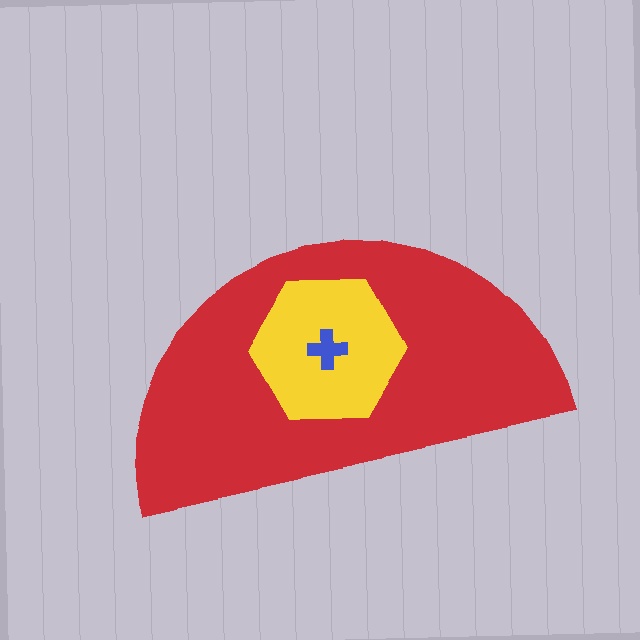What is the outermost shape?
The red semicircle.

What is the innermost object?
The blue cross.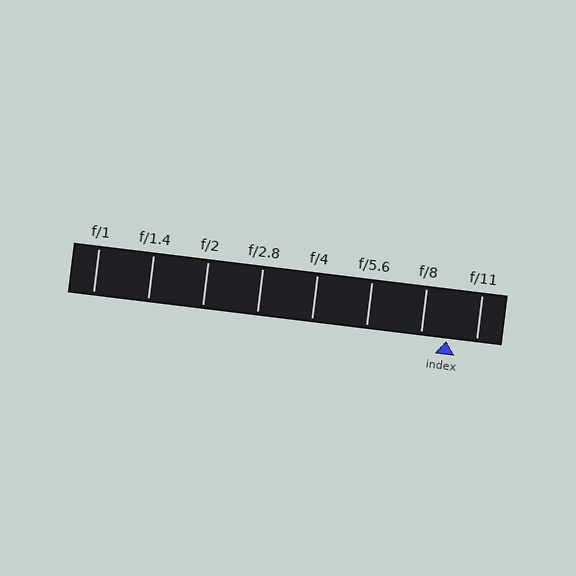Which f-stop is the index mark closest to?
The index mark is closest to f/8.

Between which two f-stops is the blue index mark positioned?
The index mark is between f/8 and f/11.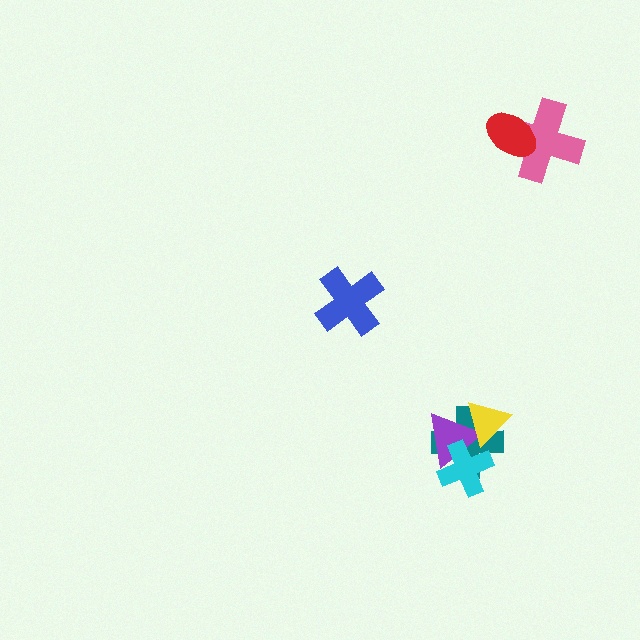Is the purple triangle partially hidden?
Yes, it is partially covered by another shape.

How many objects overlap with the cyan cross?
2 objects overlap with the cyan cross.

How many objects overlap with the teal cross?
3 objects overlap with the teal cross.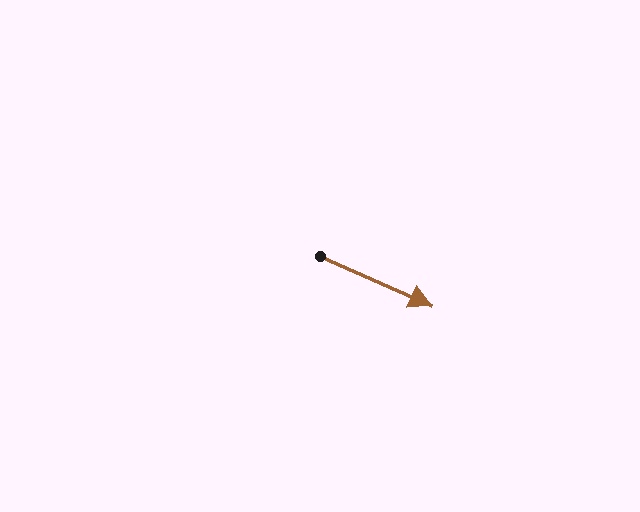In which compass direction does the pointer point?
Southeast.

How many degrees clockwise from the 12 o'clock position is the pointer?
Approximately 114 degrees.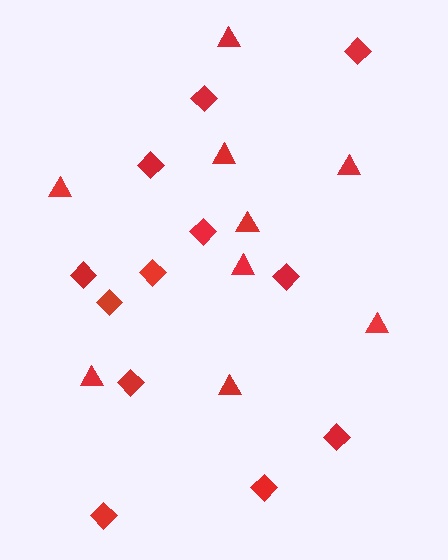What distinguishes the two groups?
There are 2 groups: one group of diamonds (12) and one group of triangles (9).